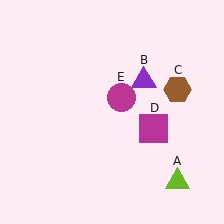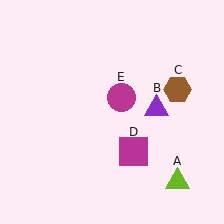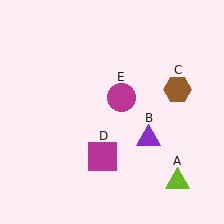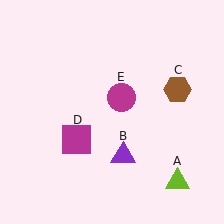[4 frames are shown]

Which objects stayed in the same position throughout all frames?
Lime triangle (object A) and brown hexagon (object C) and magenta circle (object E) remained stationary.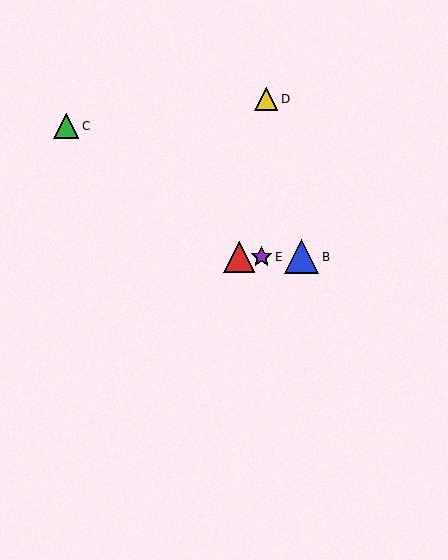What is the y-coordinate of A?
Object A is at y≈257.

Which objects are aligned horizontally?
Objects A, B, E are aligned horizontally.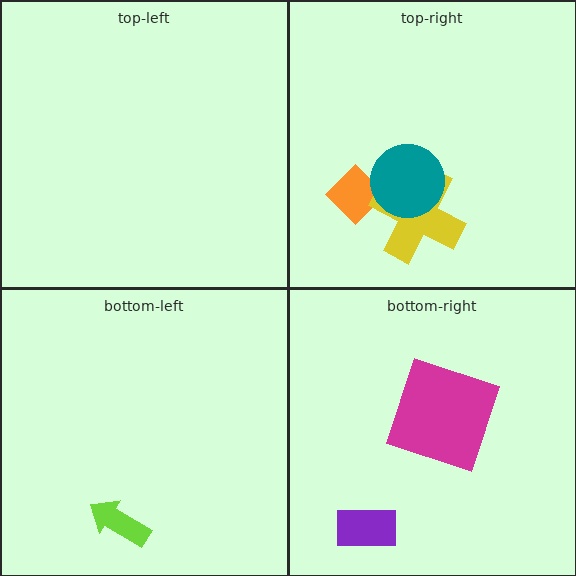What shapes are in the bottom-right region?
The magenta square, the purple rectangle.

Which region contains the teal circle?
The top-right region.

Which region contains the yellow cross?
The top-right region.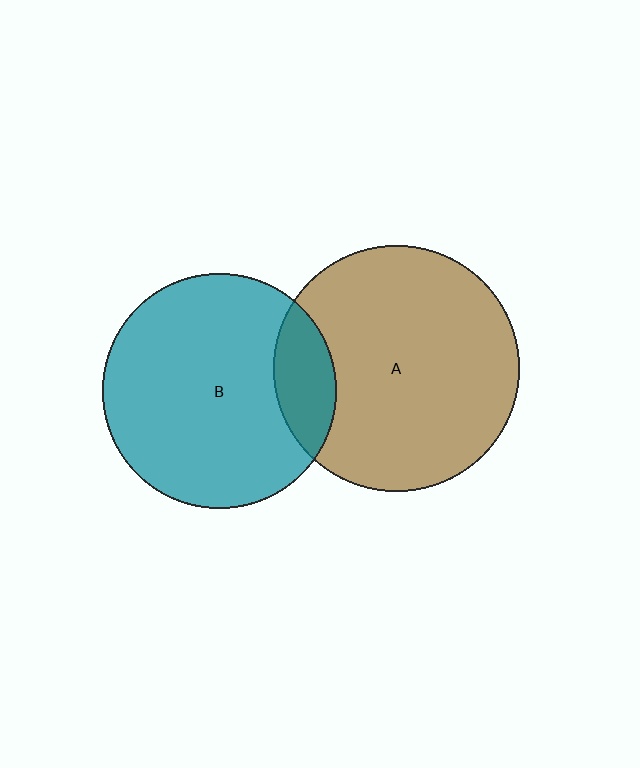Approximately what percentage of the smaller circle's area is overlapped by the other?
Approximately 15%.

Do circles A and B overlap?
Yes.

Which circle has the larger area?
Circle A (brown).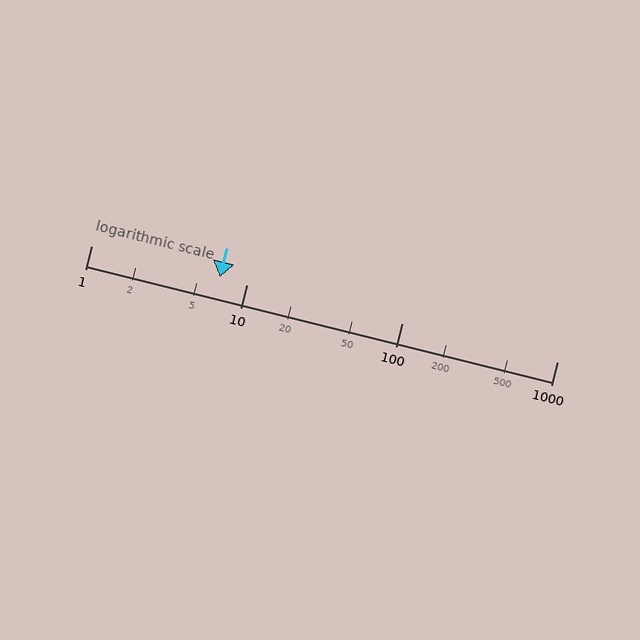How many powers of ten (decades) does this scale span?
The scale spans 3 decades, from 1 to 1000.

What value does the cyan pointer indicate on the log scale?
The pointer indicates approximately 6.7.